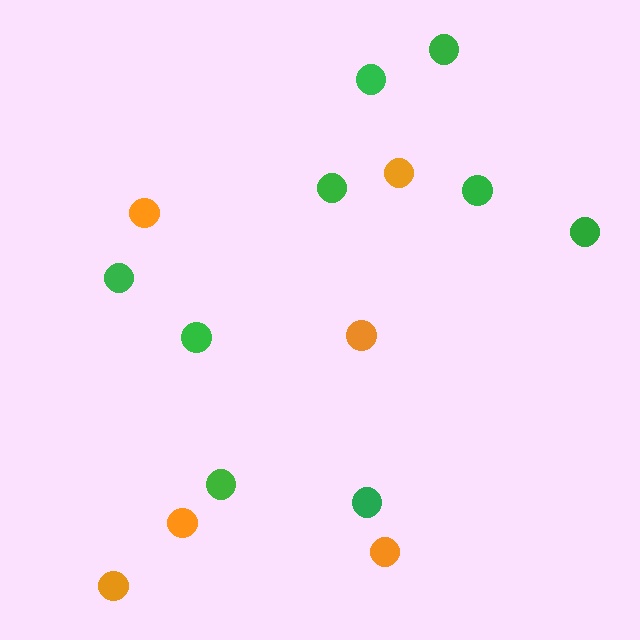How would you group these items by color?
There are 2 groups: one group of green circles (9) and one group of orange circles (6).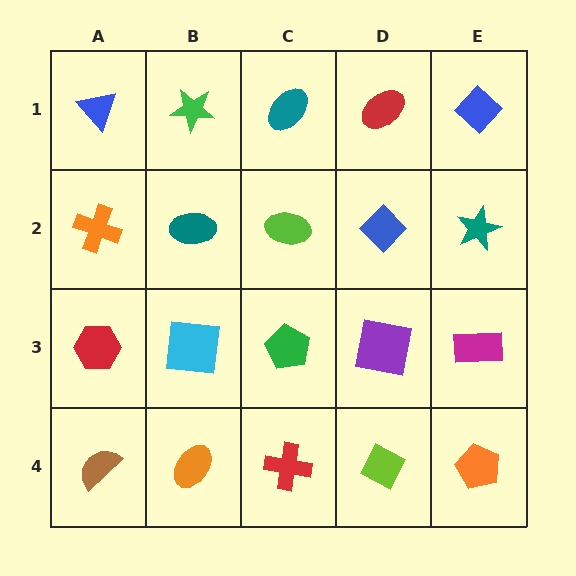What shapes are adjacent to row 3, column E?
A teal star (row 2, column E), an orange pentagon (row 4, column E), a purple square (row 3, column D).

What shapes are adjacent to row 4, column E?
A magenta rectangle (row 3, column E), a lime diamond (row 4, column D).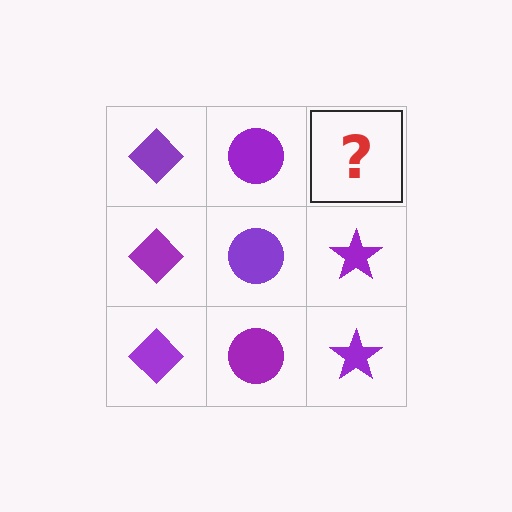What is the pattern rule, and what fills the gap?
The rule is that each column has a consistent shape. The gap should be filled with a purple star.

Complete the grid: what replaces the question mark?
The question mark should be replaced with a purple star.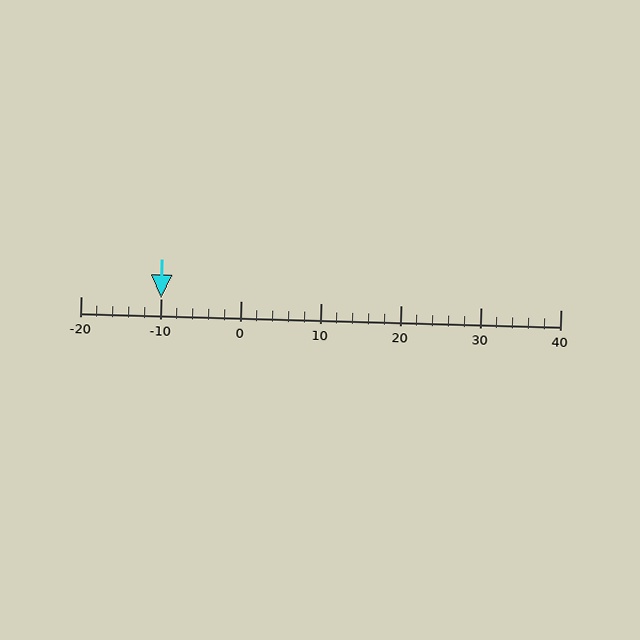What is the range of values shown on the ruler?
The ruler shows values from -20 to 40.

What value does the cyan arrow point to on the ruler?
The cyan arrow points to approximately -10.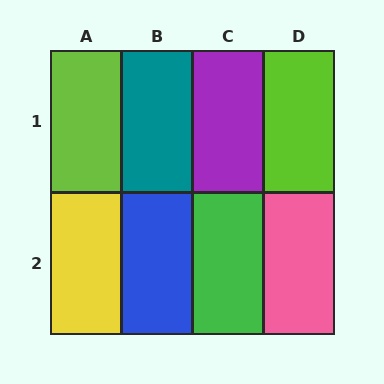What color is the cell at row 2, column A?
Yellow.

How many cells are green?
1 cell is green.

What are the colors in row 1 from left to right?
Lime, teal, purple, lime.